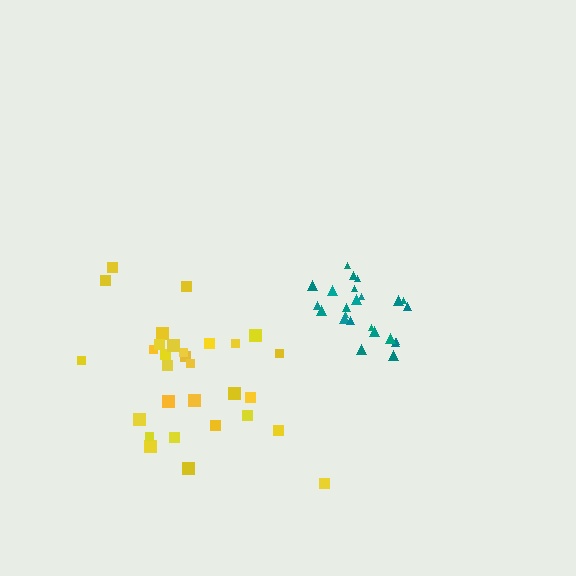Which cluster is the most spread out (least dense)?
Yellow.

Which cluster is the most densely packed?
Teal.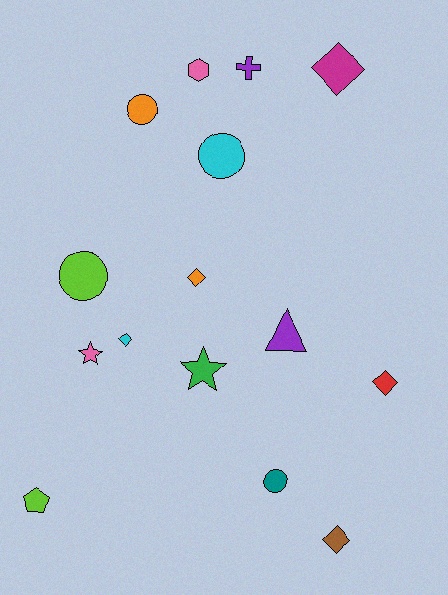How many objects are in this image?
There are 15 objects.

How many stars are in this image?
There are 2 stars.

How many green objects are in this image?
There is 1 green object.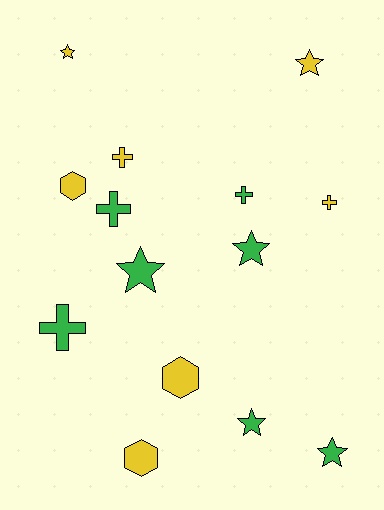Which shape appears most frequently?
Star, with 6 objects.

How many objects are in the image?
There are 14 objects.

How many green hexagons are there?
There are no green hexagons.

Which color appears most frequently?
Yellow, with 7 objects.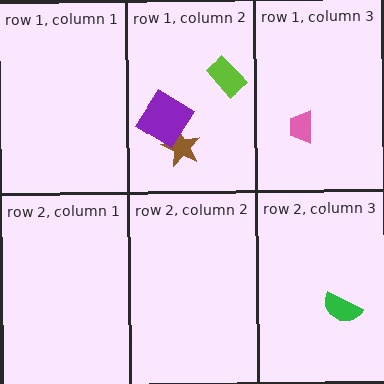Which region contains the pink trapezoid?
The row 1, column 3 region.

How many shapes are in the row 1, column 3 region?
1.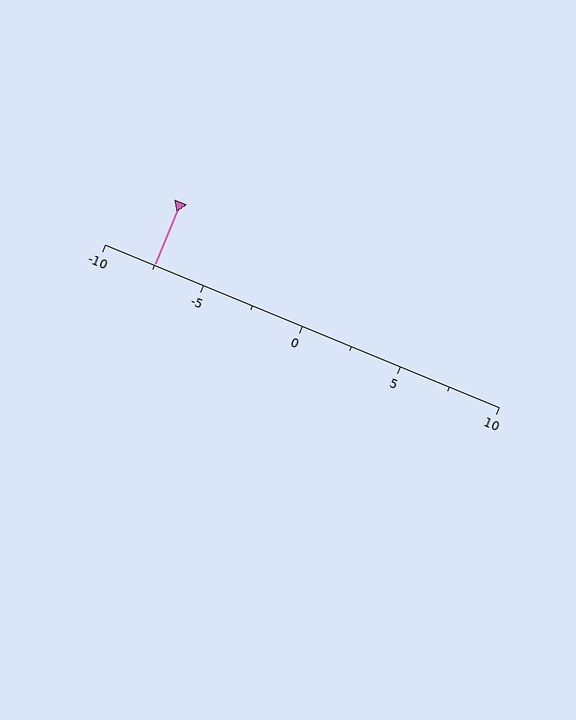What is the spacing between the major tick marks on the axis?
The major ticks are spaced 5 apart.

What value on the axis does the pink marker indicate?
The marker indicates approximately -7.5.